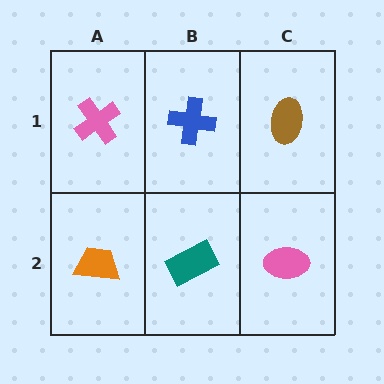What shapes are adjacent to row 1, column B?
A teal rectangle (row 2, column B), a pink cross (row 1, column A), a brown ellipse (row 1, column C).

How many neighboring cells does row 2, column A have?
2.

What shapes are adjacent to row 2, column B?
A blue cross (row 1, column B), an orange trapezoid (row 2, column A), a pink ellipse (row 2, column C).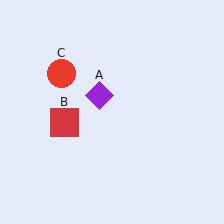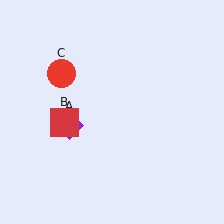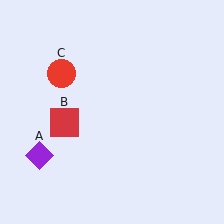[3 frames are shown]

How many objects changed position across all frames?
1 object changed position: purple diamond (object A).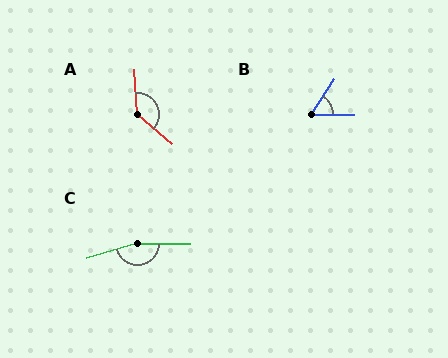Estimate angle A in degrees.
Approximately 133 degrees.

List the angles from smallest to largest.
B (56°), A (133°), C (163°).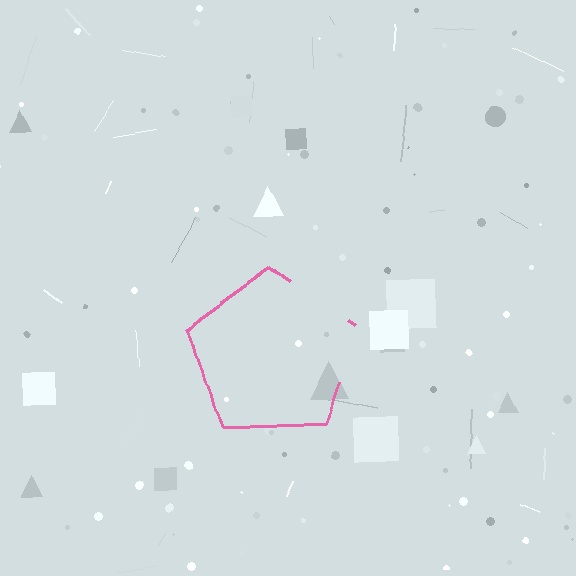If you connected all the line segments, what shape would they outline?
They would outline a pentagon.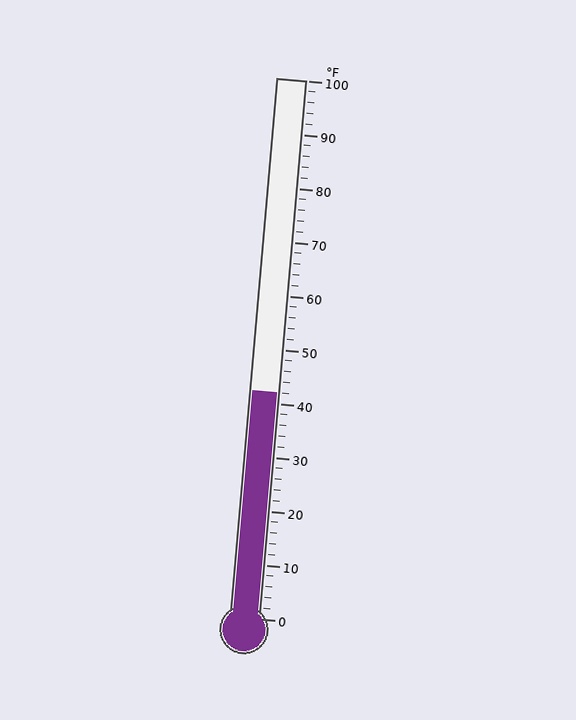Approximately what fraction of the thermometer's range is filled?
The thermometer is filled to approximately 40% of its range.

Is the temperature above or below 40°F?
The temperature is above 40°F.